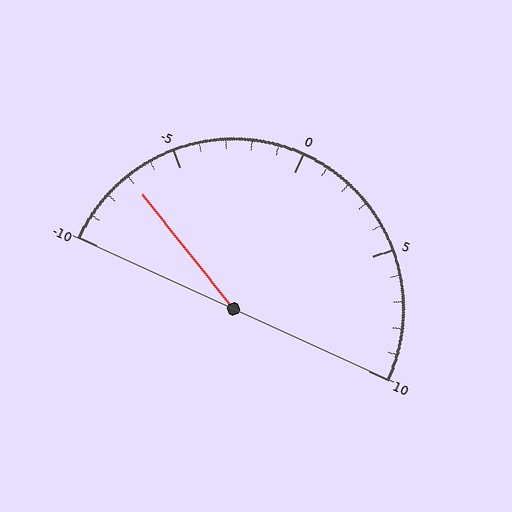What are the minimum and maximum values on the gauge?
The gauge ranges from -10 to 10.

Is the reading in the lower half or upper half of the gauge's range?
The reading is in the lower half of the range (-10 to 10).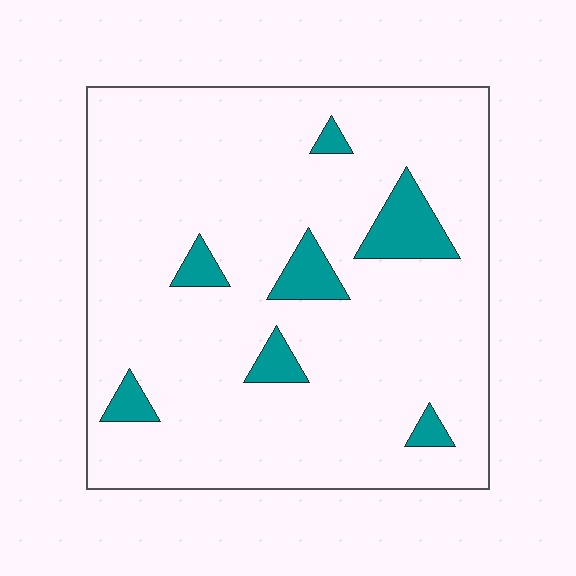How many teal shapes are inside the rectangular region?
7.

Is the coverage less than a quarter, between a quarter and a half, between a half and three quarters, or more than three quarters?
Less than a quarter.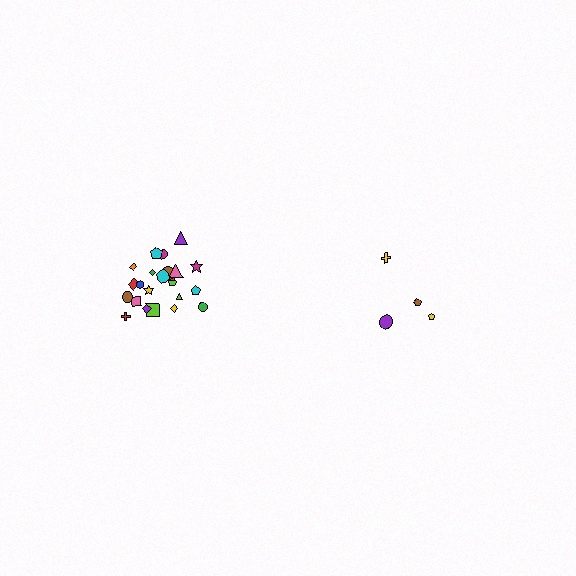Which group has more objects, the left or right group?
The left group.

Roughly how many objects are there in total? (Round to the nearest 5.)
Roughly 30 objects in total.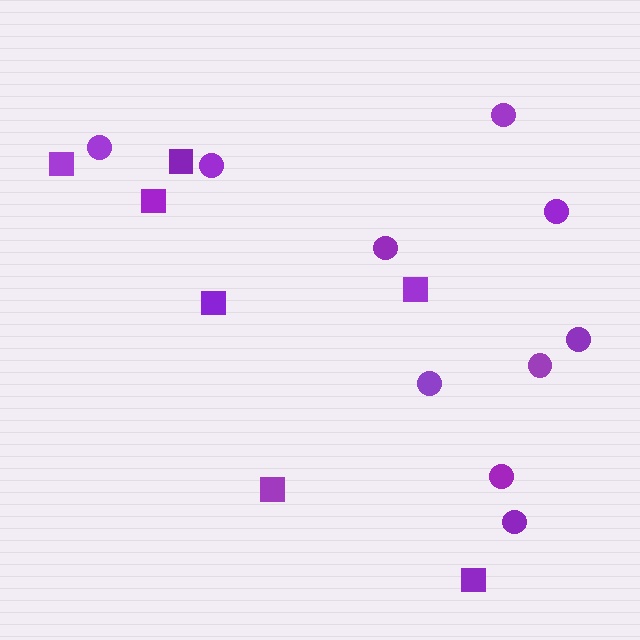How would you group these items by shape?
There are 2 groups: one group of circles (10) and one group of squares (7).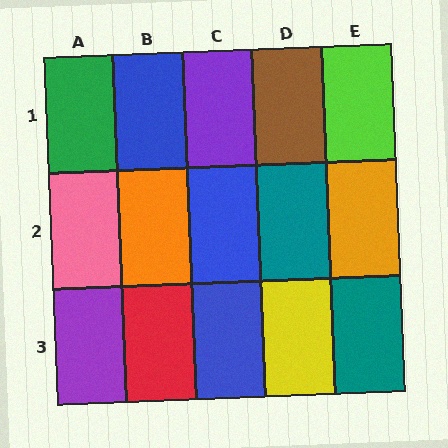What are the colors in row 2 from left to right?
Pink, orange, blue, teal, orange.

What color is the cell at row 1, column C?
Purple.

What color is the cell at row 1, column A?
Green.